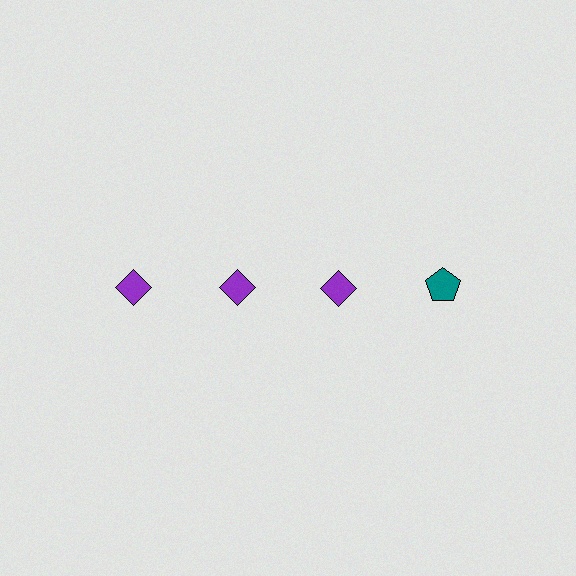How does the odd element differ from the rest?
It differs in both color (teal instead of purple) and shape (pentagon instead of diamond).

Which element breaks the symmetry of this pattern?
The teal pentagon in the top row, second from right column breaks the symmetry. All other shapes are purple diamonds.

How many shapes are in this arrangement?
There are 4 shapes arranged in a grid pattern.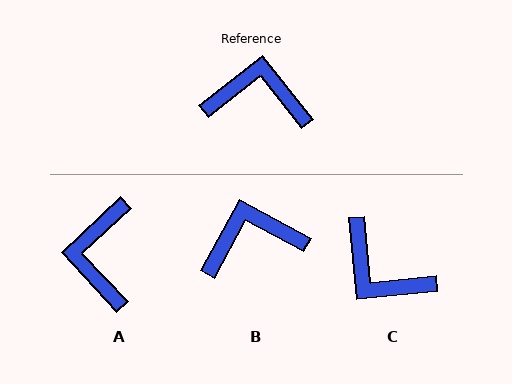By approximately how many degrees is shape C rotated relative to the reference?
Approximately 148 degrees counter-clockwise.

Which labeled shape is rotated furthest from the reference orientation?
C, about 148 degrees away.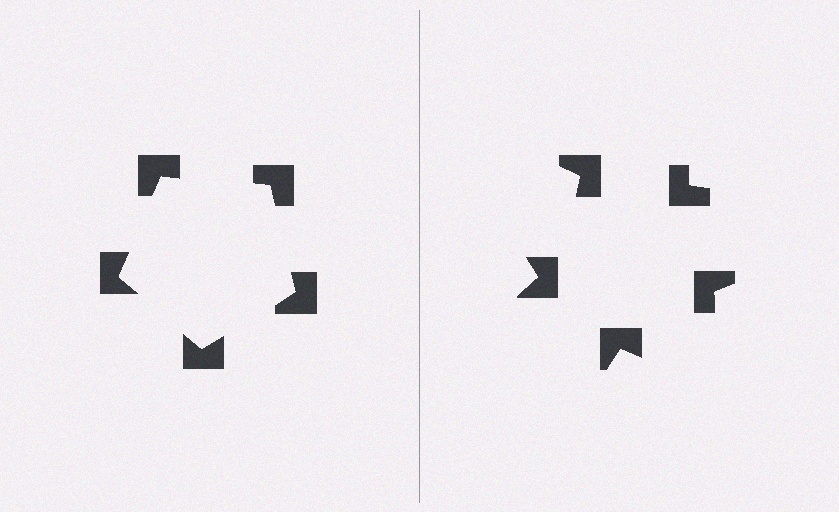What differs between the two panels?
The notched squares are positioned identically on both sides; only the wedge orientations differ. On the left they align to a pentagon; on the right they are misaligned.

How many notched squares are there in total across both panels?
10 — 5 on each side.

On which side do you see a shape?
An illusory pentagon appears on the left side. On the right side the wedge cuts are rotated, so no coherent shape forms.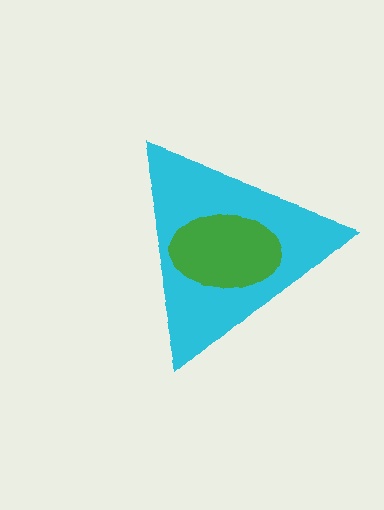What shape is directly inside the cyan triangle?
The green ellipse.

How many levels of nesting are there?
2.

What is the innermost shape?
The green ellipse.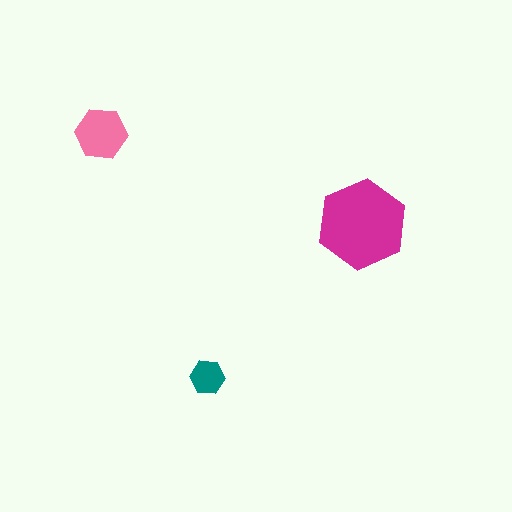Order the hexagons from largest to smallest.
the magenta one, the pink one, the teal one.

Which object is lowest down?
The teal hexagon is bottommost.